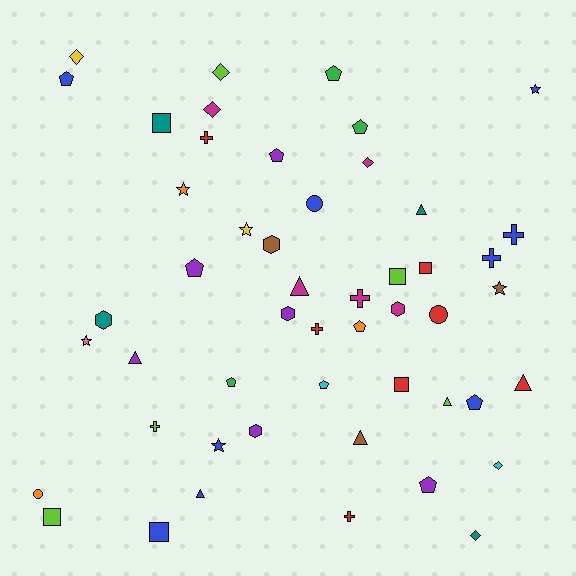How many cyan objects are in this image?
There are 2 cyan objects.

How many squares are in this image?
There are 6 squares.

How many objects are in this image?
There are 50 objects.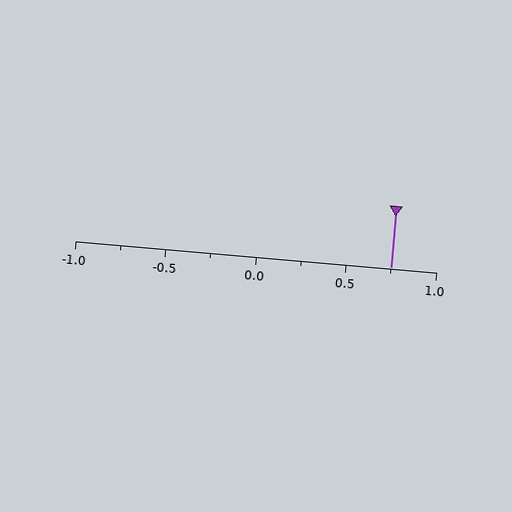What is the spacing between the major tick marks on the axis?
The major ticks are spaced 0.5 apart.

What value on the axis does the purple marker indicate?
The marker indicates approximately 0.75.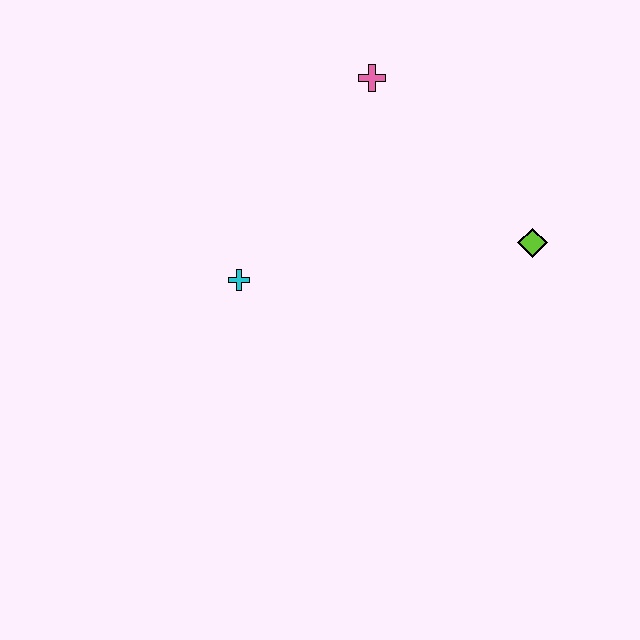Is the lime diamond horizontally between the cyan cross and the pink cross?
No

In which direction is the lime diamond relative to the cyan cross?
The lime diamond is to the right of the cyan cross.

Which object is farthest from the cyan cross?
The lime diamond is farthest from the cyan cross.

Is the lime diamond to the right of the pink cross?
Yes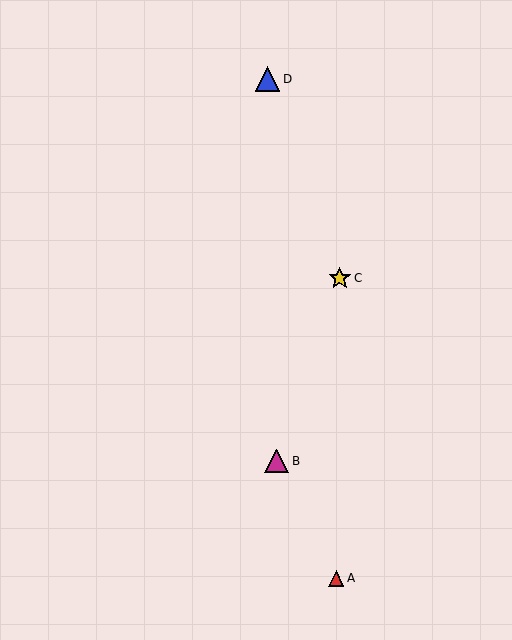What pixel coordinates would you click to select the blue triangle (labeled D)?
Click at (268, 79) to select the blue triangle D.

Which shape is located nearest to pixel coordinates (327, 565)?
The red triangle (labeled A) at (336, 578) is nearest to that location.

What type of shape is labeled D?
Shape D is a blue triangle.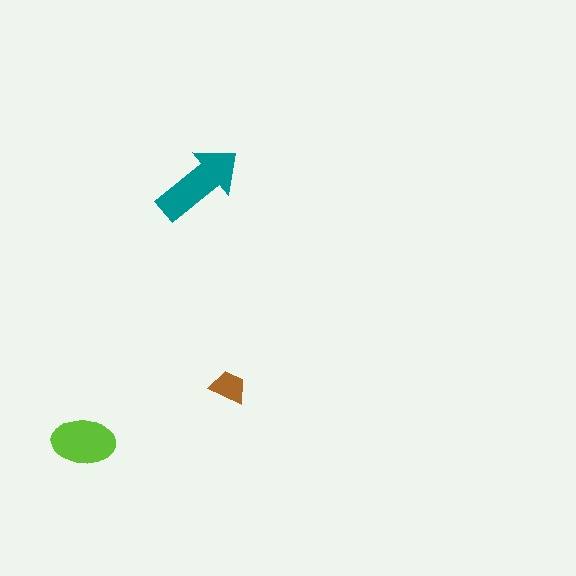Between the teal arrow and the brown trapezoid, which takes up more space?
The teal arrow.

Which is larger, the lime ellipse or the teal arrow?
The teal arrow.